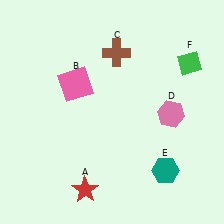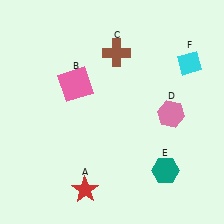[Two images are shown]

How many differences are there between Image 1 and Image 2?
There is 1 difference between the two images.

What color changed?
The diamond (F) changed from green in Image 1 to cyan in Image 2.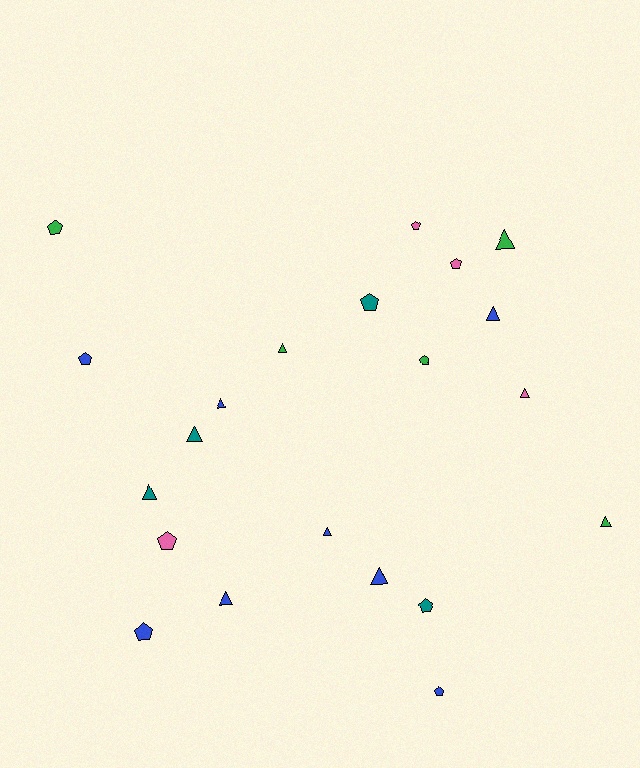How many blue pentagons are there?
There are 3 blue pentagons.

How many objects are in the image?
There are 21 objects.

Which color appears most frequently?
Blue, with 8 objects.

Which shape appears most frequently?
Triangle, with 11 objects.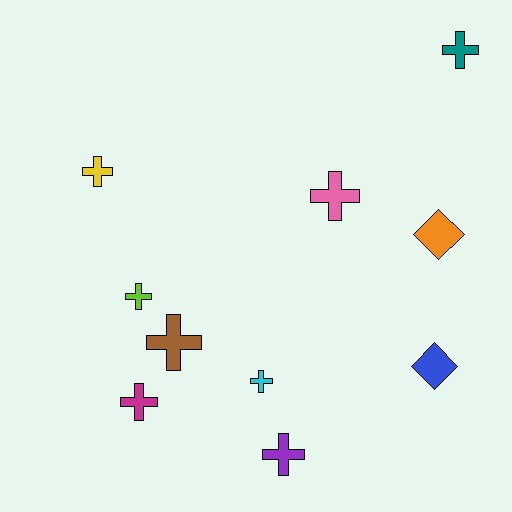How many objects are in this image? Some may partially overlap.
There are 10 objects.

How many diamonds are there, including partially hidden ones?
There are 2 diamonds.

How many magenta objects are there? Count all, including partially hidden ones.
There is 1 magenta object.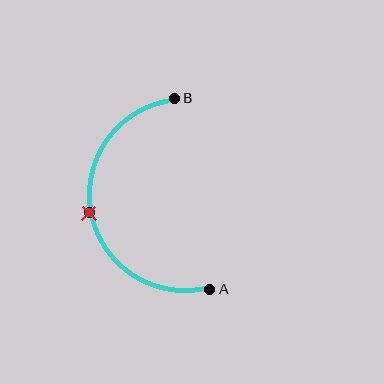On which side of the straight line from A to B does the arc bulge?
The arc bulges to the left of the straight line connecting A and B.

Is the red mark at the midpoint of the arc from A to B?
Yes. The red mark lies on the arc at equal arc-length from both A and B — it is the arc midpoint.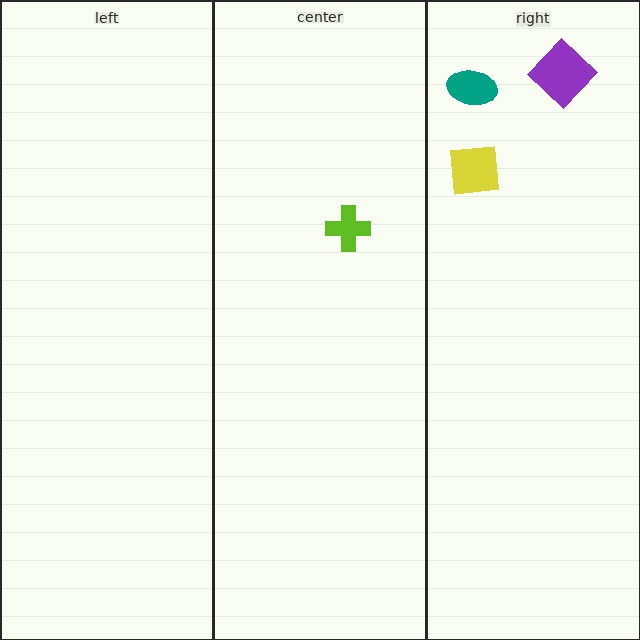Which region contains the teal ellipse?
The right region.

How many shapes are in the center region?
1.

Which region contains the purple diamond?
The right region.